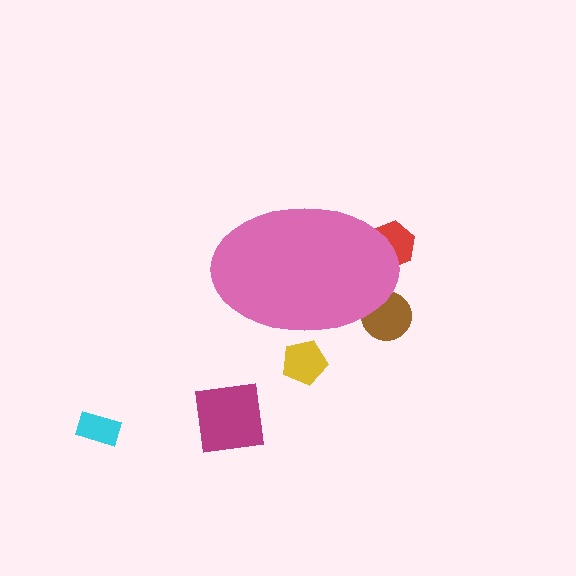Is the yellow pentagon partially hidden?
Yes, the yellow pentagon is partially hidden behind the pink ellipse.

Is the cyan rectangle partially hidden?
No, the cyan rectangle is fully visible.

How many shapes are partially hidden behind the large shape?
3 shapes are partially hidden.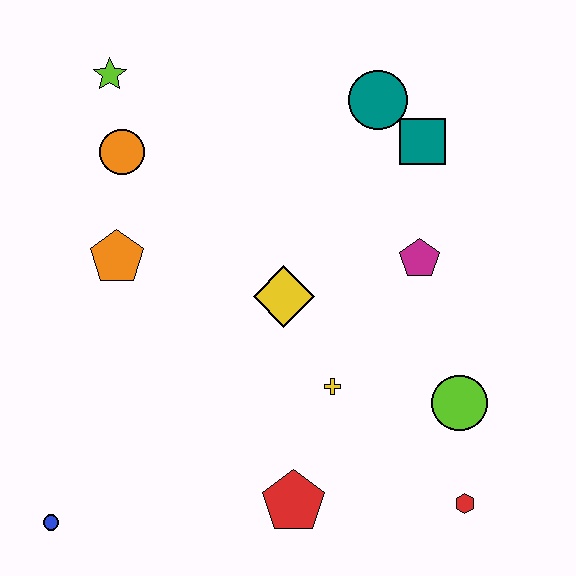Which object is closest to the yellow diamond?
The yellow cross is closest to the yellow diamond.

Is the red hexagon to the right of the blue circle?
Yes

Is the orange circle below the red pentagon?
No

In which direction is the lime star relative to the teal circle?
The lime star is to the left of the teal circle.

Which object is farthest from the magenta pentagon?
The blue circle is farthest from the magenta pentagon.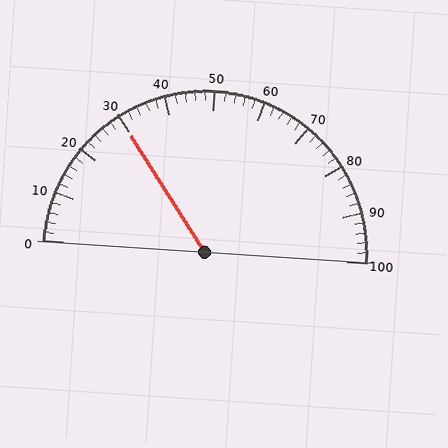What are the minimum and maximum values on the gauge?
The gauge ranges from 0 to 100.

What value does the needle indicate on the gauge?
The needle indicates approximately 30.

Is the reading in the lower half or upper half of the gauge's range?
The reading is in the lower half of the range (0 to 100).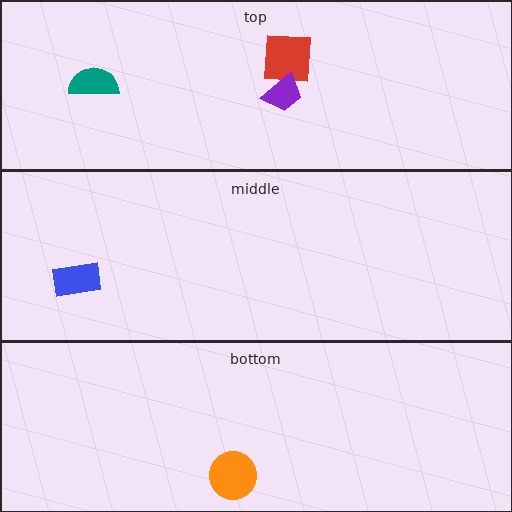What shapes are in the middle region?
The blue rectangle.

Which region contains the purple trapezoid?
The top region.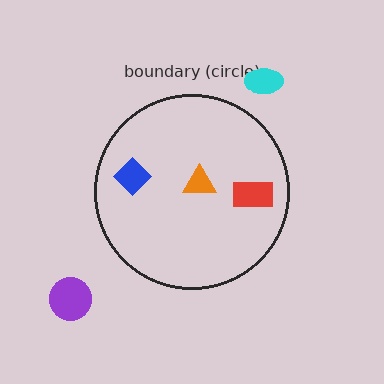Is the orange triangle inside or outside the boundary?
Inside.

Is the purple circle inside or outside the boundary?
Outside.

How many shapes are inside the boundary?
3 inside, 2 outside.